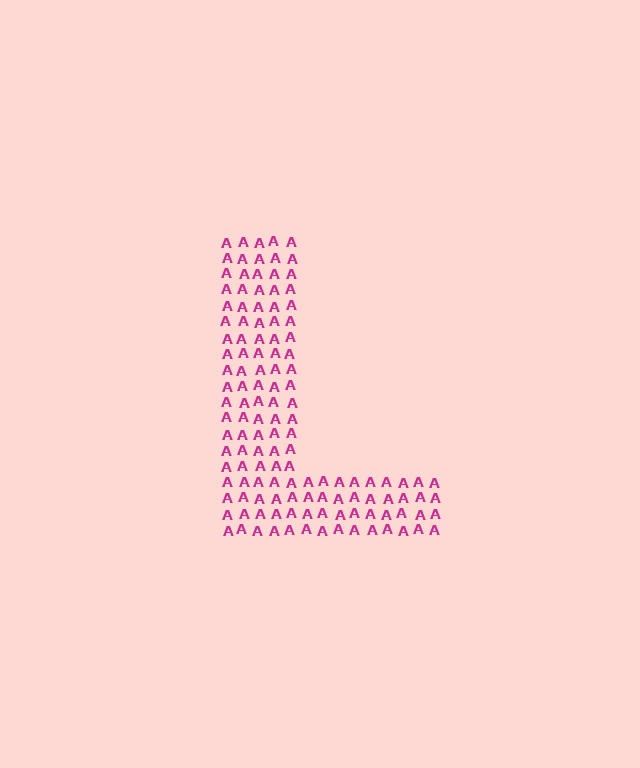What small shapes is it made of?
It is made of small letter A's.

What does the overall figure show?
The overall figure shows the letter L.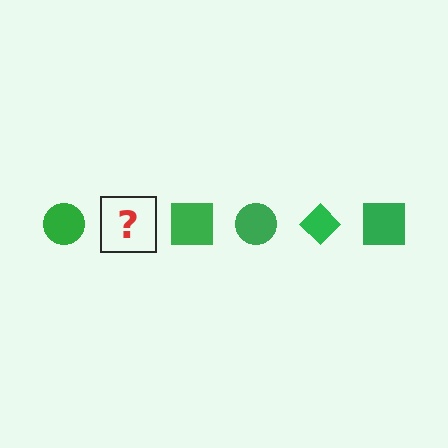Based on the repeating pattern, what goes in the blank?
The blank should be a green diamond.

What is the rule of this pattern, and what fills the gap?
The rule is that the pattern cycles through circle, diamond, square shapes in green. The gap should be filled with a green diamond.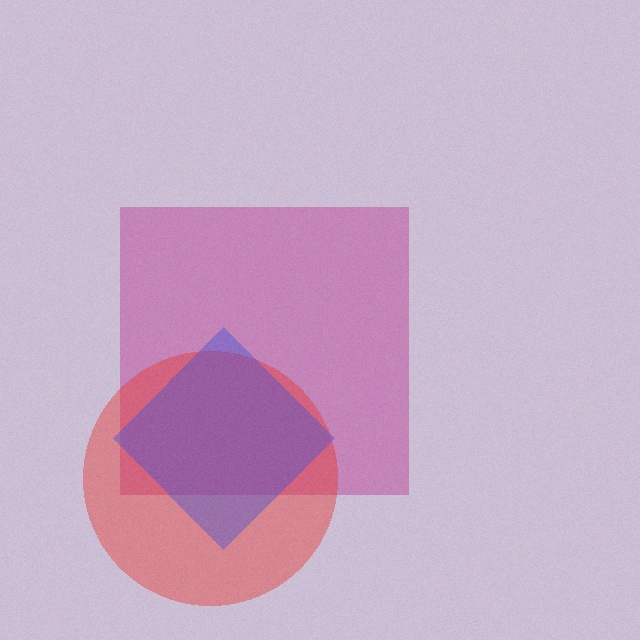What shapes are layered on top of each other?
The layered shapes are: a magenta square, a red circle, a blue diamond.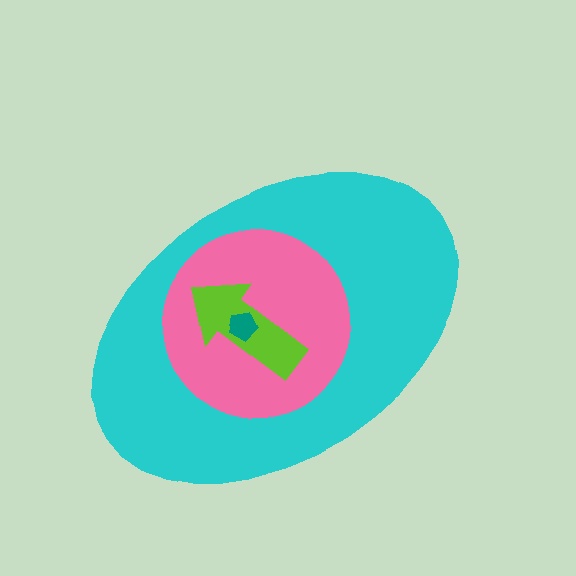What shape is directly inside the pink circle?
The lime arrow.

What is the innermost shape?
The teal pentagon.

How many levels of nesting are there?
4.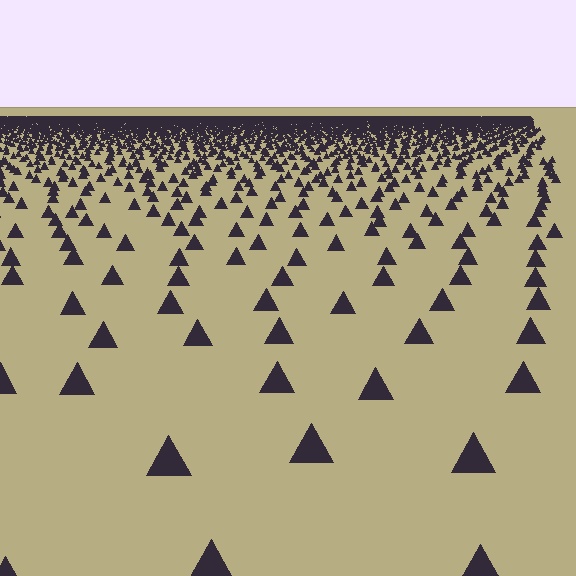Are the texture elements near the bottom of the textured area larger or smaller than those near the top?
Larger. Near the bottom, elements are closer to the viewer and appear at a bigger on-screen size.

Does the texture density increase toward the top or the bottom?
Density increases toward the top.